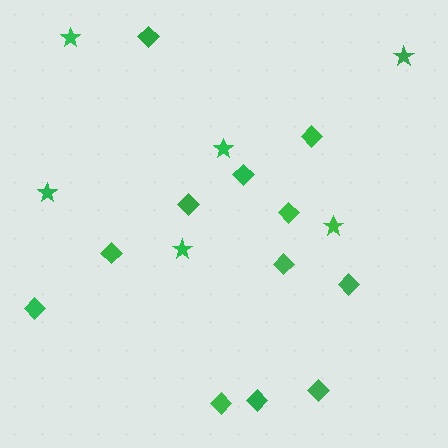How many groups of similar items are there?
There are 2 groups: one group of diamonds (12) and one group of stars (6).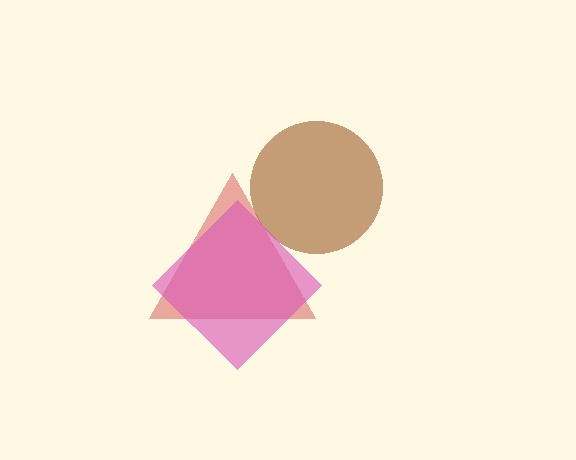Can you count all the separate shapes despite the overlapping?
Yes, there are 3 separate shapes.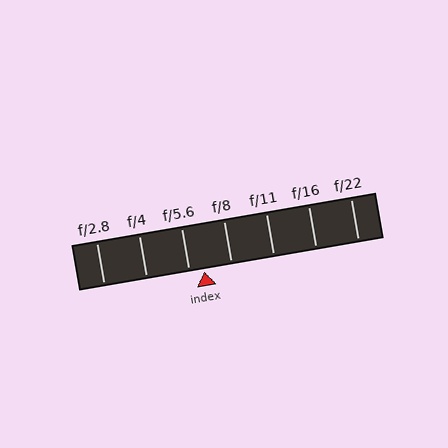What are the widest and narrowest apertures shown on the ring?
The widest aperture shown is f/2.8 and the narrowest is f/22.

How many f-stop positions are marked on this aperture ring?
There are 7 f-stop positions marked.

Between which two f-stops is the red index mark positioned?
The index mark is between f/5.6 and f/8.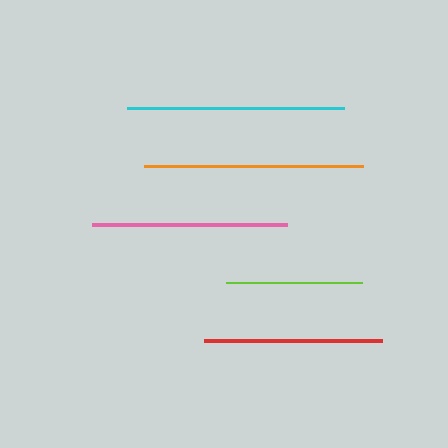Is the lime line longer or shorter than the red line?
The red line is longer than the lime line.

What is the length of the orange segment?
The orange segment is approximately 219 pixels long.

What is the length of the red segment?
The red segment is approximately 178 pixels long.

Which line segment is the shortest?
The lime line is the shortest at approximately 137 pixels.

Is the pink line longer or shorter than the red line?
The pink line is longer than the red line.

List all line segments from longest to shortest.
From longest to shortest: orange, cyan, pink, red, lime.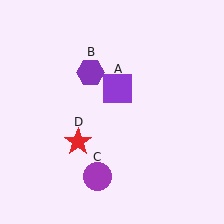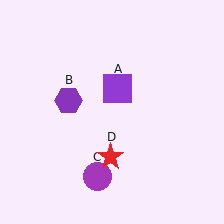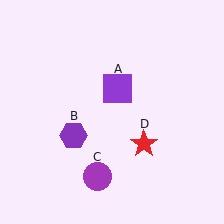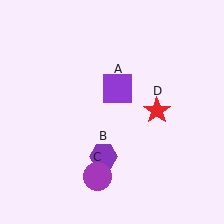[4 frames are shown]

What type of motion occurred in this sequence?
The purple hexagon (object B), red star (object D) rotated counterclockwise around the center of the scene.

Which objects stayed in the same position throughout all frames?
Purple square (object A) and purple circle (object C) remained stationary.